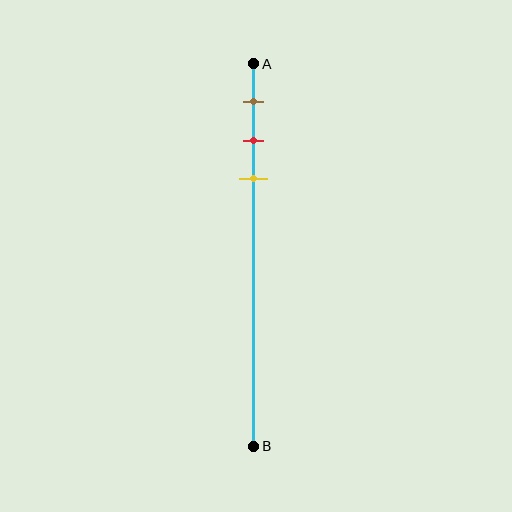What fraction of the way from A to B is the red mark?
The red mark is approximately 20% (0.2) of the way from A to B.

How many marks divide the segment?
There are 3 marks dividing the segment.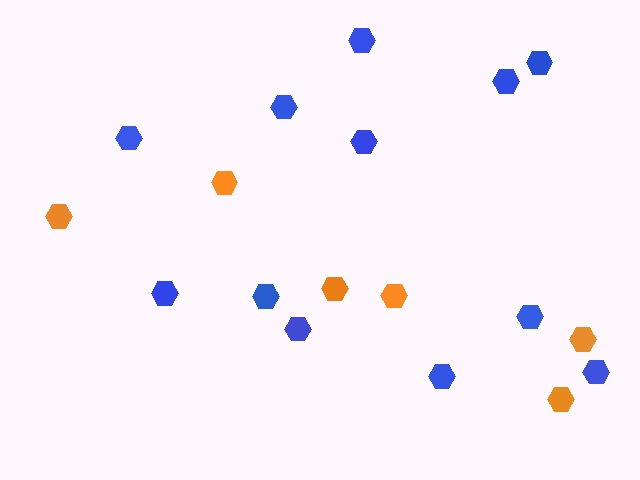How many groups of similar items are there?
There are 2 groups: one group of blue hexagons (12) and one group of orange hexagons (6).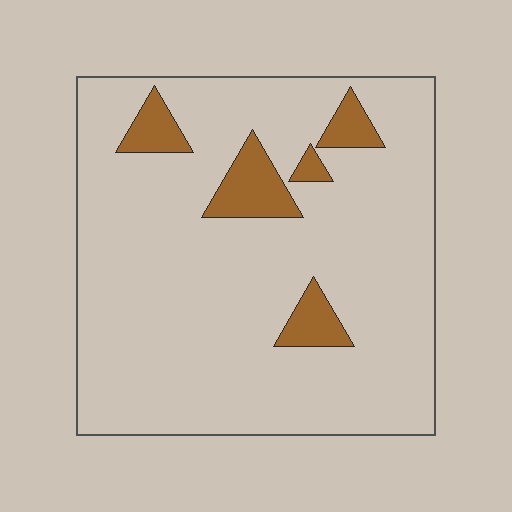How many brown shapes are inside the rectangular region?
5.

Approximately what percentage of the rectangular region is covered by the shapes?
Approximately 10%.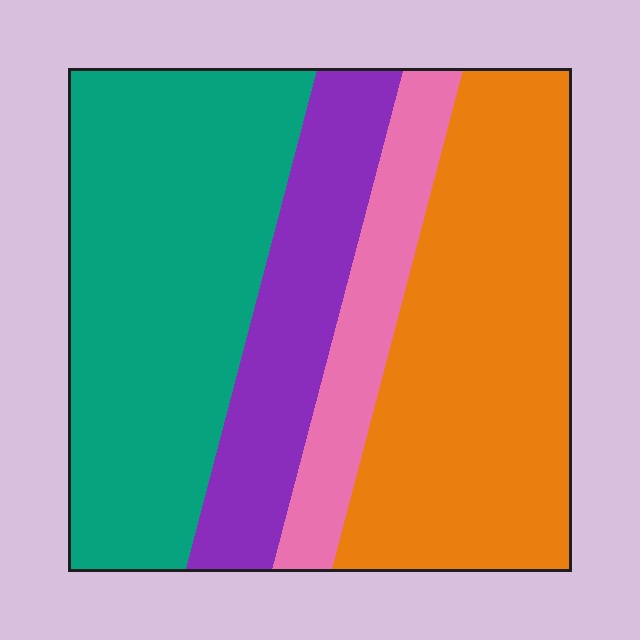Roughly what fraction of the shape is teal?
Teal takes up about three eighths (3/8) of the shape.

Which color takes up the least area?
Pink, at roughly 10%.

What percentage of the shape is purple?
Purple takes up about one sixth (1/6) of the shape.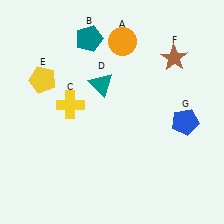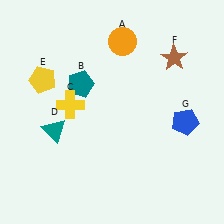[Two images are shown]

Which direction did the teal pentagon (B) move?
The teal pentagon (B) moved down.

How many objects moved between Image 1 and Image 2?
2 objects moved between the two images.